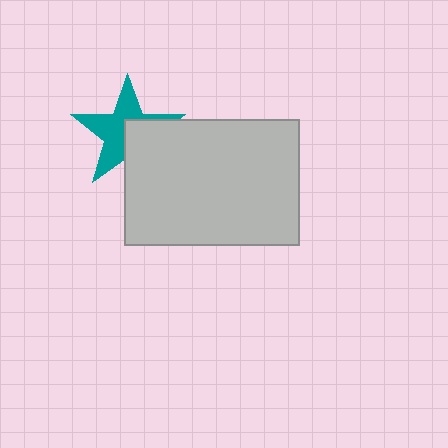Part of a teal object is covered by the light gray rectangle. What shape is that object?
It is a star.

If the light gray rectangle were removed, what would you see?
You would see the complete teal star.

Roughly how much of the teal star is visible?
About half of it is visible (roughly 60%).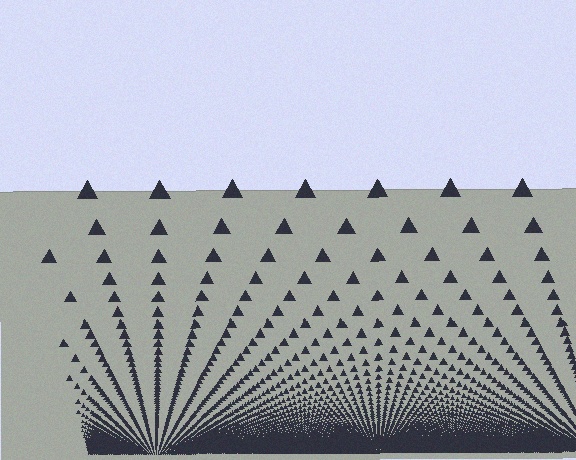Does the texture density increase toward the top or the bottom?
Density increases toward the bottom.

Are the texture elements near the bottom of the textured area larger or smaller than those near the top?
Smaller. The gradient is inverted — elements near the bottom are smaller and denser.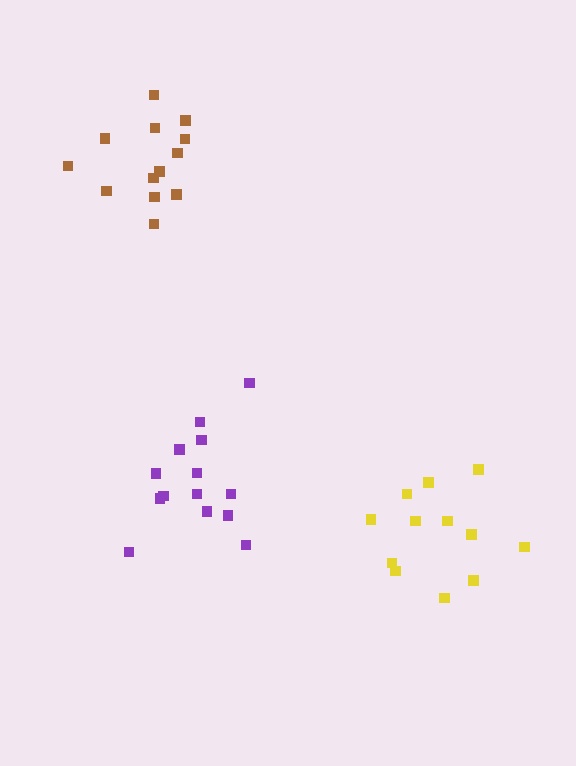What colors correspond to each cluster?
The clusters are colored: brown, yellow, purple.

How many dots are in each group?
Group 1: 13 dots, Group 2: 12 dots, Group 3: 14 dots (39 total).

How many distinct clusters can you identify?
There are 3 distinct clusters.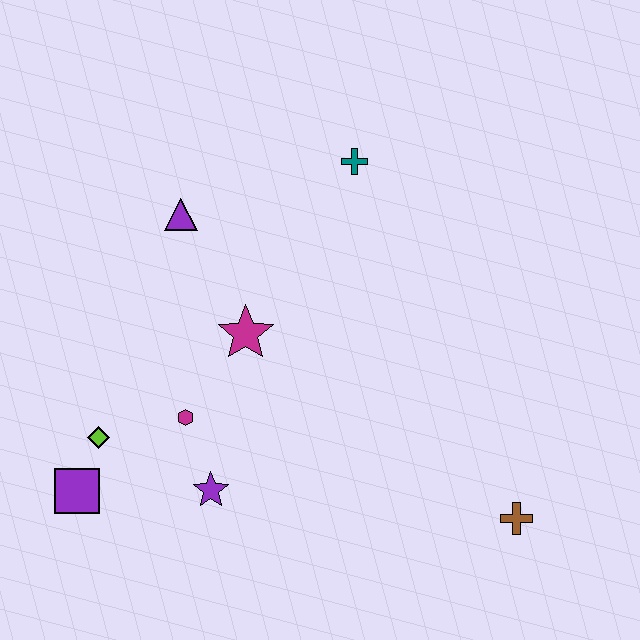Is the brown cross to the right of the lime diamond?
Yes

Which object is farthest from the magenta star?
The brown cross is farthest from the magenta star.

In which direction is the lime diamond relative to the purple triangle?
The lime diamond is below the purple triangle.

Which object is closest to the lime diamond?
The purple square is closest to the lime diamond.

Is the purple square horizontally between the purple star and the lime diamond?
No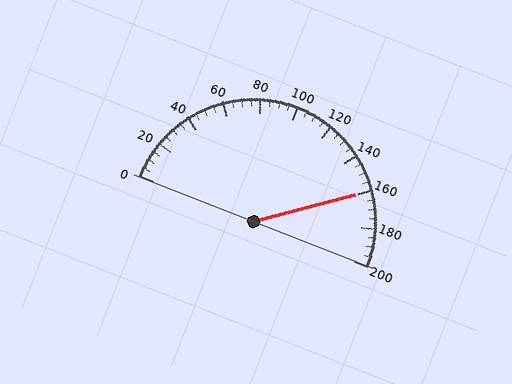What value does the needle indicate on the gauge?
The needle indicates approximately 160.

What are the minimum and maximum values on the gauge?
The gauge ranges from 0 to 200.